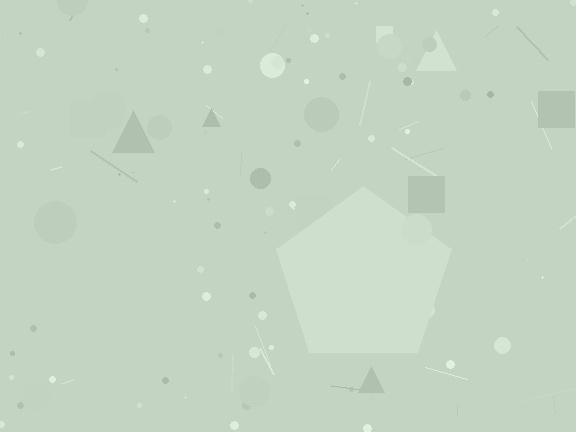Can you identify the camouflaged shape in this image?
The camouflaged shape is a pentagon.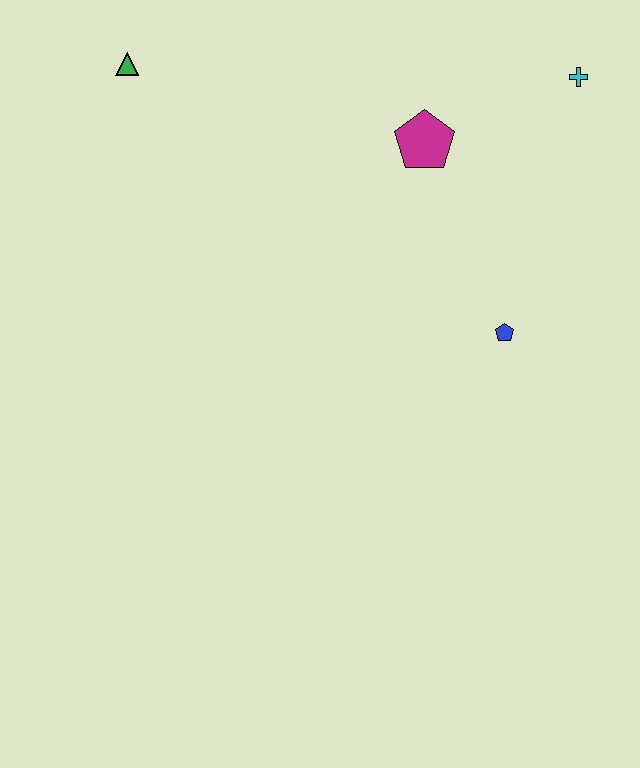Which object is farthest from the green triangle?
The blue pentagon is farthest from the green triangle.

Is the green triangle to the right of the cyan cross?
No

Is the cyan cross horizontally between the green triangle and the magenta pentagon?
No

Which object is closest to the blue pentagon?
The magenta pentagon is closest to the blue pentagon.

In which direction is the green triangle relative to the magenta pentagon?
The green triangle is to the left of the magenta pentagon.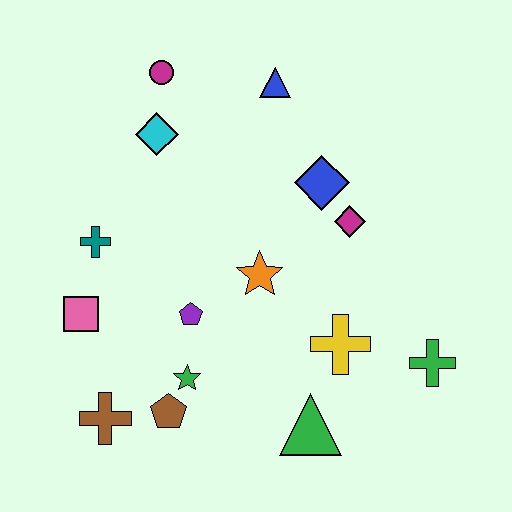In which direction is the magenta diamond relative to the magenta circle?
The magenta diamond is to the right of the magenta circle.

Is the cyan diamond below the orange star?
No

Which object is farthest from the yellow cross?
The magenta circle is farthest from the yellow cross.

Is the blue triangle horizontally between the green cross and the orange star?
Yes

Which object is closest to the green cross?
The yellow cross is closest to the green cross.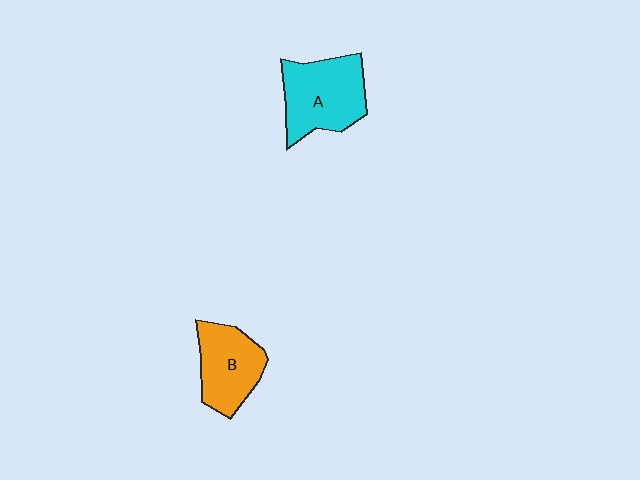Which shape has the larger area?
Shape A (cyan).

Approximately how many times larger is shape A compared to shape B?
Approximately 1.2 times.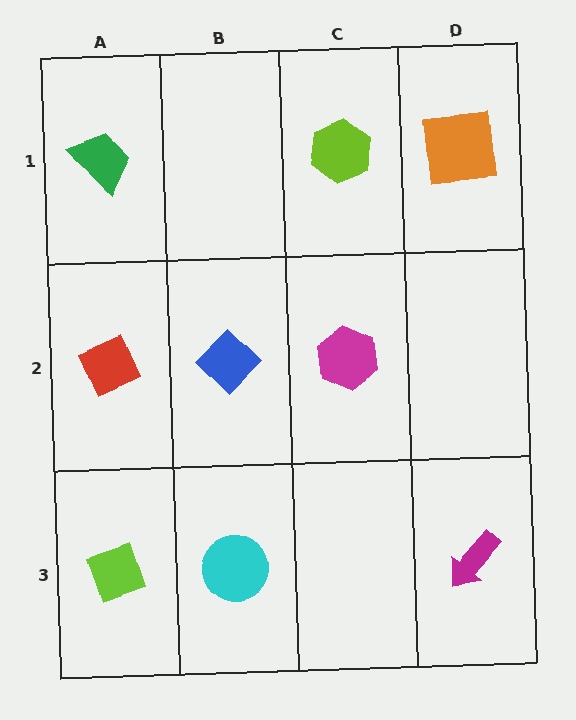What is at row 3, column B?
A cyan circle.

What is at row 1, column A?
A green trapezoid.